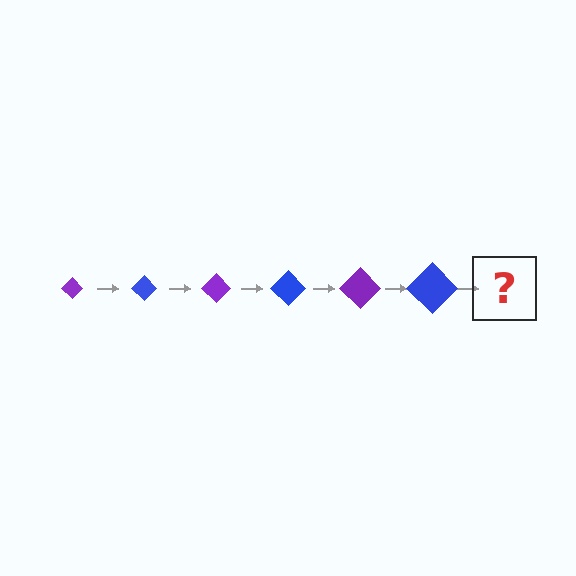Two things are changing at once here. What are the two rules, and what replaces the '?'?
The two rules are that the diamond grows larger each step and the color cycles through purple and blue. The '?' should be a purple diamond, larger than the previous one.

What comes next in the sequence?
The next element should be a purple diamond, larger than the previous one.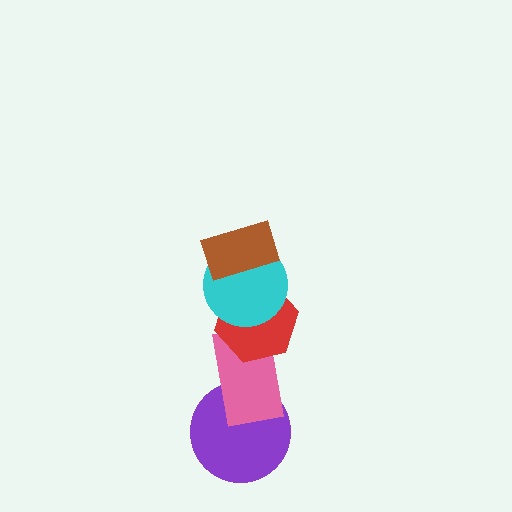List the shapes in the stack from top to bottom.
From top to bottom: the brown rectangle, the cyan circle, the red hexagon, the pink rectangle, the purple circle.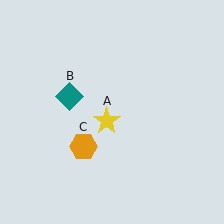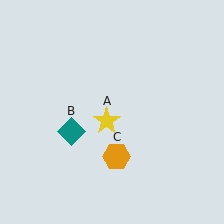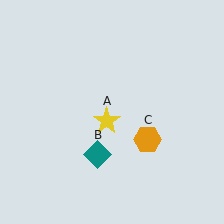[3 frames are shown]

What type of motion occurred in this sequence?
The teal diamond (object B), orange hexagon (object C) rotated counterclockwise around the center of the scene.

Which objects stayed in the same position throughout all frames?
Yellow star (object A) remained stationary.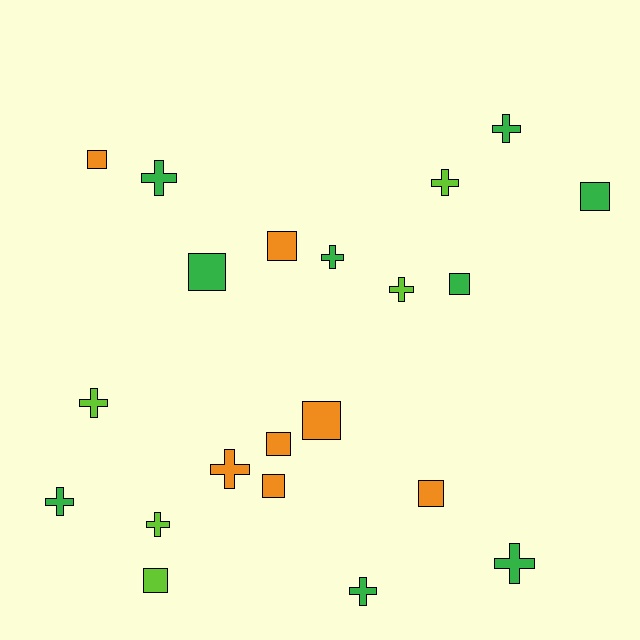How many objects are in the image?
There are 21 objects.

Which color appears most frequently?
Green, with 9 objects.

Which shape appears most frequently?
Cross, with 11 objects.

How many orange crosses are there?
There is 1 orange cross.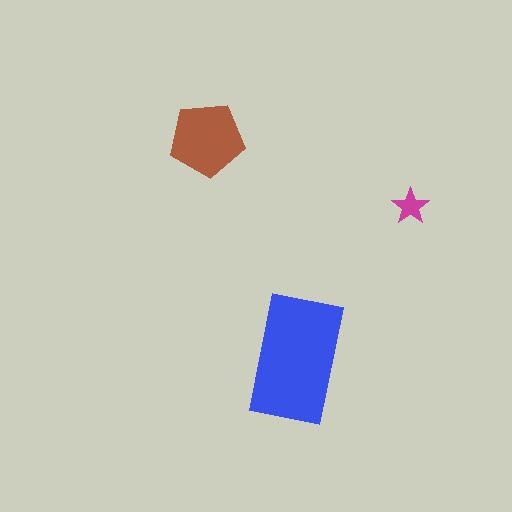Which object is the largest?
The blue rectangle.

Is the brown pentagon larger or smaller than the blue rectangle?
Smaller.